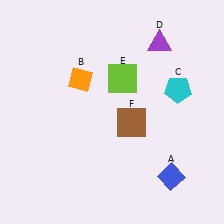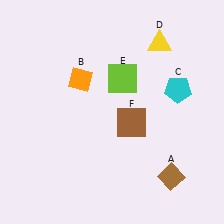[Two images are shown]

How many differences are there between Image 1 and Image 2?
There are 2 differences between the two images.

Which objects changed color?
A changed from blue to brown. D changed from purple to yellow.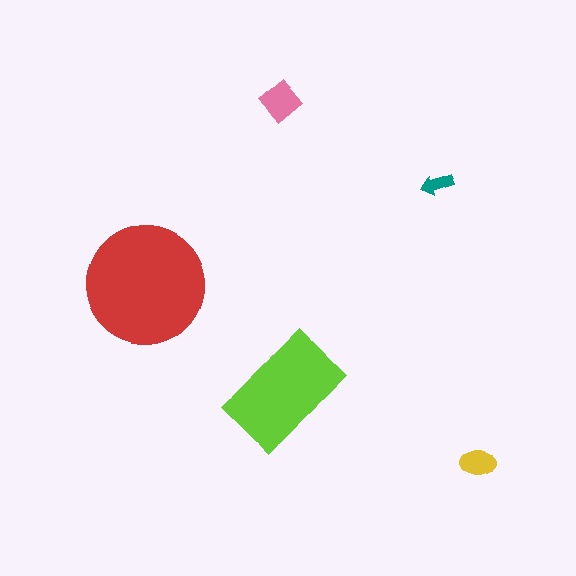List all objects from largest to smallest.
The red circle, the lime rectangle, the pink diamond, the yellow ellipse, the teal arrow.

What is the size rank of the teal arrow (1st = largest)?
5th.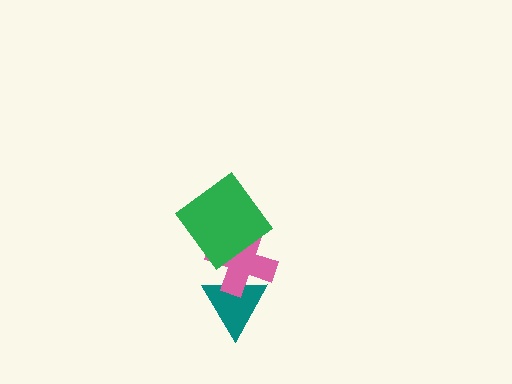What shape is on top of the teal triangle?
The pink cross is on top of the teal triangle.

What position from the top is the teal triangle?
The teal triangle is 3rd from the top.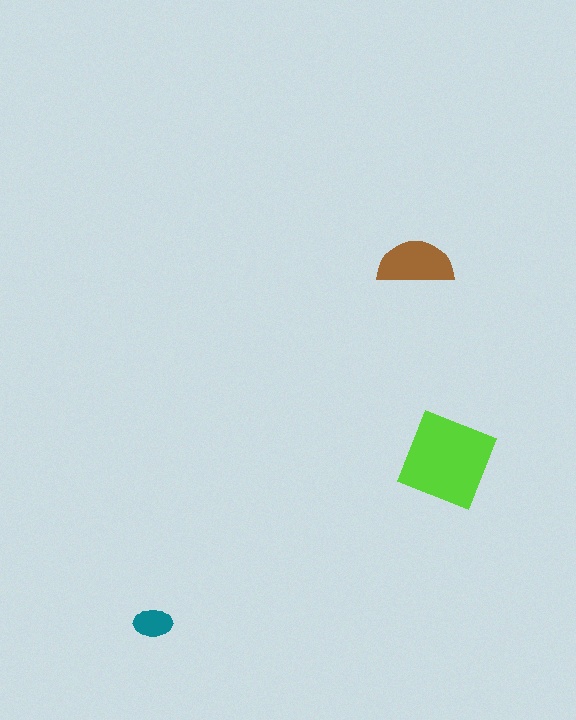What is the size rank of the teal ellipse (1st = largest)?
3rd.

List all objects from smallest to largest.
The teal ellipse, the brown semicircle, the lime square.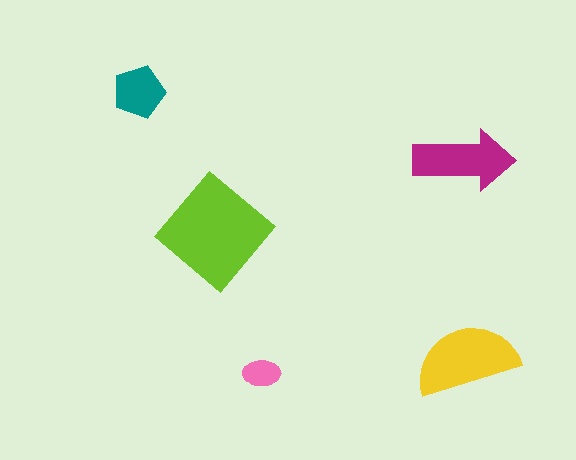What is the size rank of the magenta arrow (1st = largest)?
3rd.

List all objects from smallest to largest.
The pink ellipse, the teal pentagon, the magenta arrow, the yellow semicircle, the lime diamond.